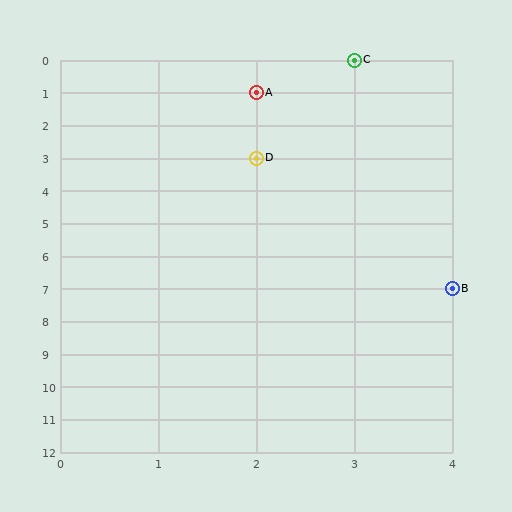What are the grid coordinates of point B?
Point B is at grid coordinates (4, 7).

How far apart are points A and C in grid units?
Points A and C are 1 column and 1 row apart (about 1.4 grid units diagonally).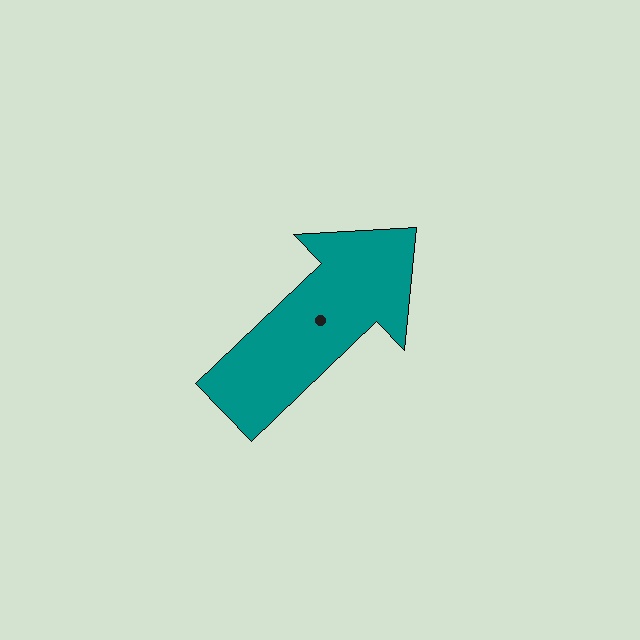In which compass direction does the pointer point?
Northeast.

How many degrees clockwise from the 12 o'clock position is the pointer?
Approximately 46 degrees.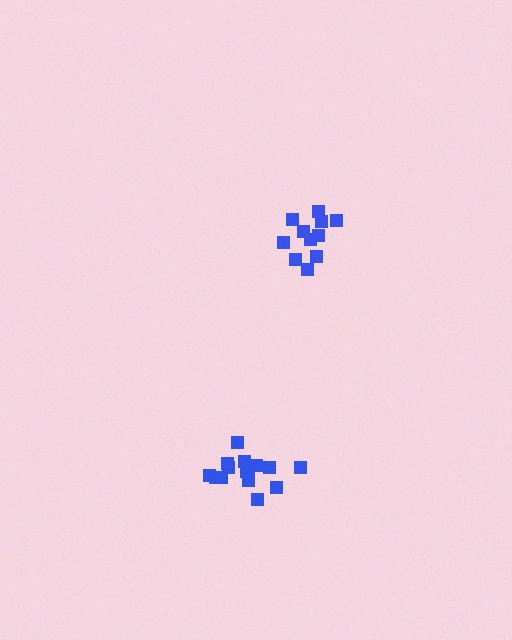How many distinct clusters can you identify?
There are 2 distinct clusters.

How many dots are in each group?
Group 1: 15 dots, Group 2: 11 dots (26 total).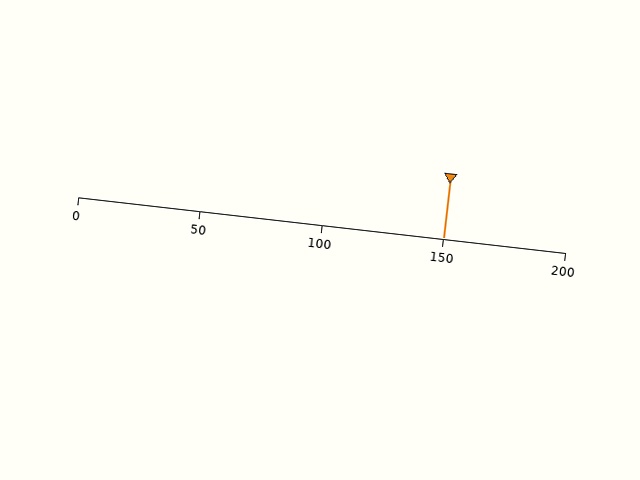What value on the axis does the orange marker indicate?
The marker indicates approximately 150.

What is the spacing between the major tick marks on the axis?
The major ticks are spaced 50 apart.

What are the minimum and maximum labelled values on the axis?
The axis runs from 0 to 200.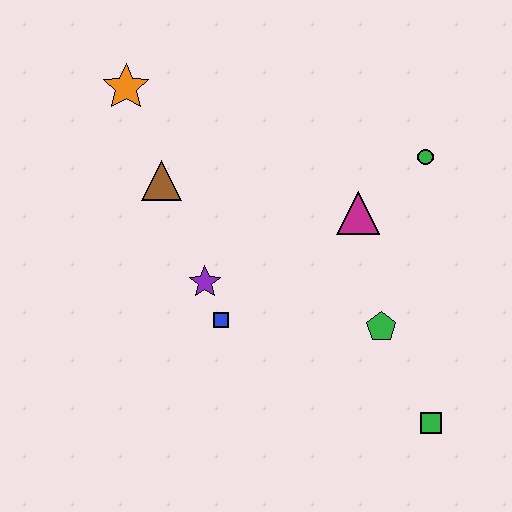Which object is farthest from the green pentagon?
The orange star is farthest from the green pentagon.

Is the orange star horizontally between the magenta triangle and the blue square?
No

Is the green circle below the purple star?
No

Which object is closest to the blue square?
The purple star is closest to the blue square.